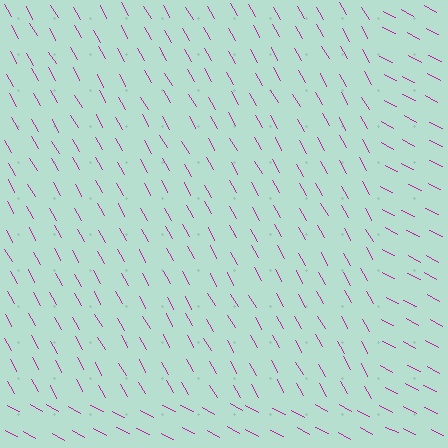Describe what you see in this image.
The image is filled with small magenta line segments. A rectangle region in the image has lines oriented differently from the surrounding lines, creating a visible texture boundary.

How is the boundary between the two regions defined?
The boundary is defined purely by a change in line orientation (approximately 33 degrees difference). All lines are the same color and thickness.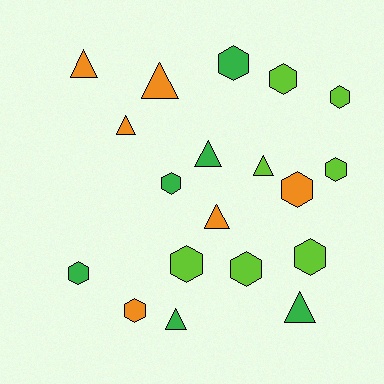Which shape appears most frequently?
Hexagon, with 11 objects.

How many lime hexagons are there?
There are 6 lime hexagons.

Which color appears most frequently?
Lime, with 7 objects.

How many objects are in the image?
There are 19 objects.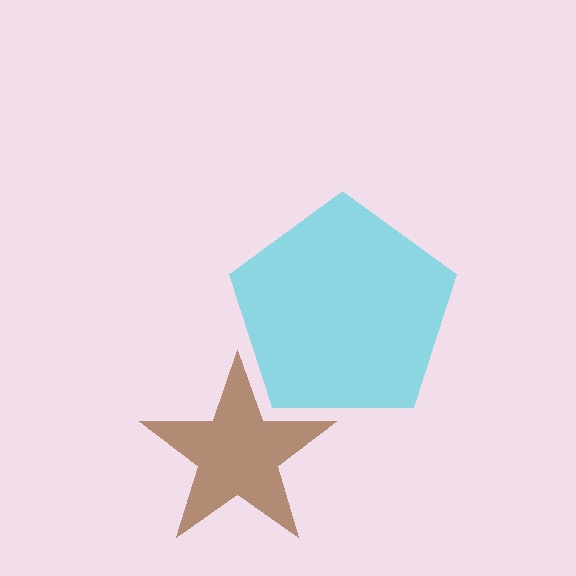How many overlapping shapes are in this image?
There are 2 overlapping shapes in the image.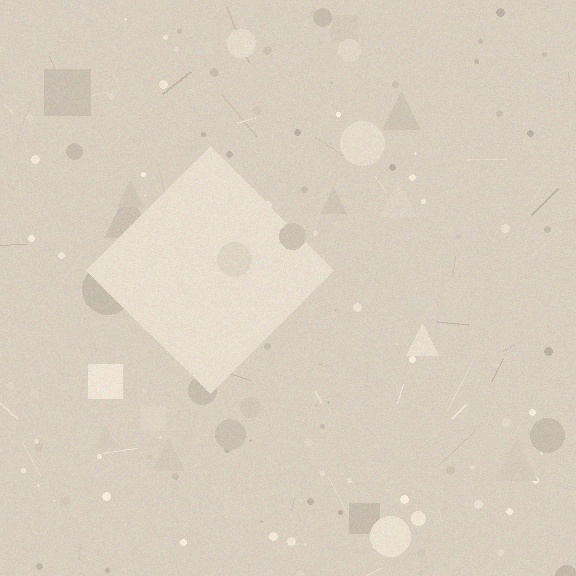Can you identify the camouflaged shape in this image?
The camouflaged shape is a diamond.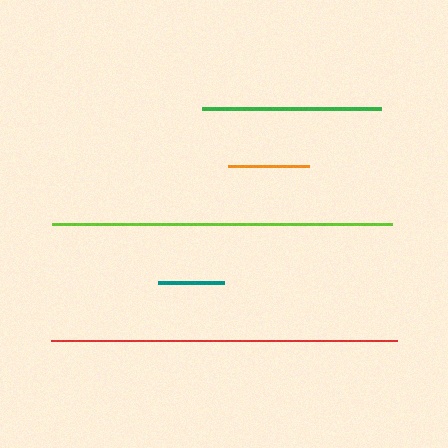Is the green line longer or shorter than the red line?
The red line is longer than the green line.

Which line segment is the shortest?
The teal line is the shortest at approximately 66 pixels.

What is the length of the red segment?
The red segment is approximately 346 pixels long.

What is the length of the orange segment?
The orange segment is approximately 80 pixels long.